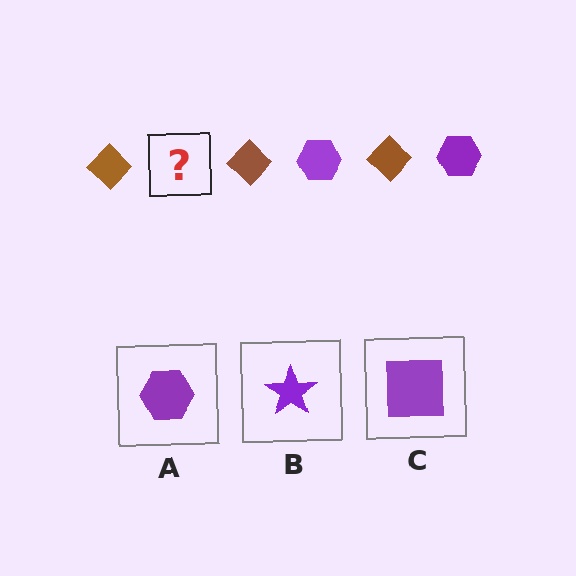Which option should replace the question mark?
Option A.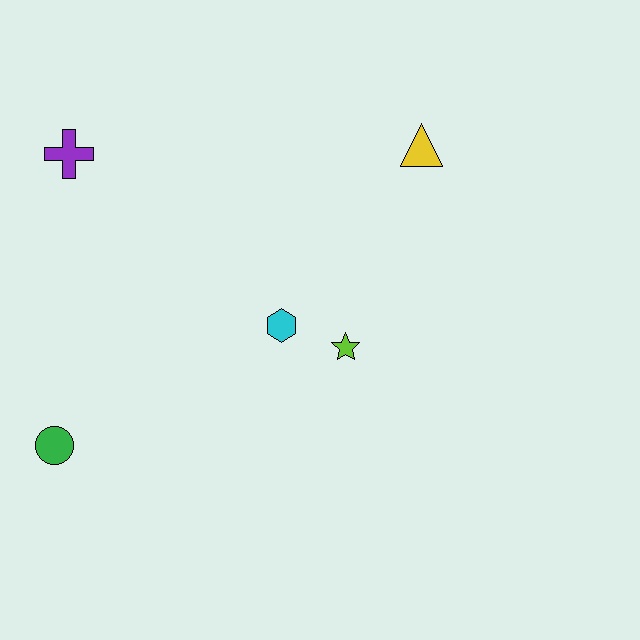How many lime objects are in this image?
There is 1 lime object.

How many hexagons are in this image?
There is 1 hexagon.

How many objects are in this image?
There are 5 objects.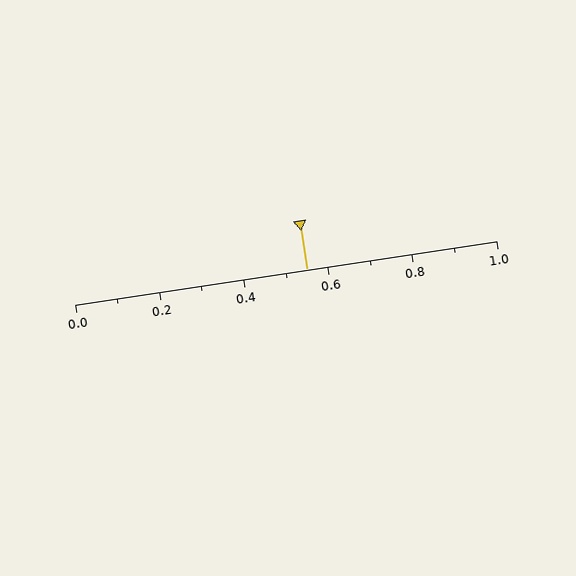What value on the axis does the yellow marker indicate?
The marker indicates approximately 0.55.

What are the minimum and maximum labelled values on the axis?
The axis runs from 0.0 to 1.0.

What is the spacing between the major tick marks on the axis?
The major ticks are spaced 0.2 apart.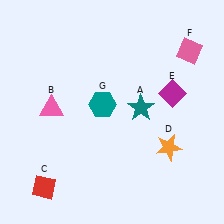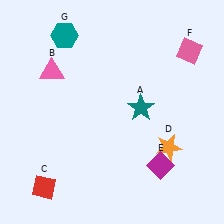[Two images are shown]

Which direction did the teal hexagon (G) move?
The teal hexagon (G) moved up.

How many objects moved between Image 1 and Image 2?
3 objects moved between the two images.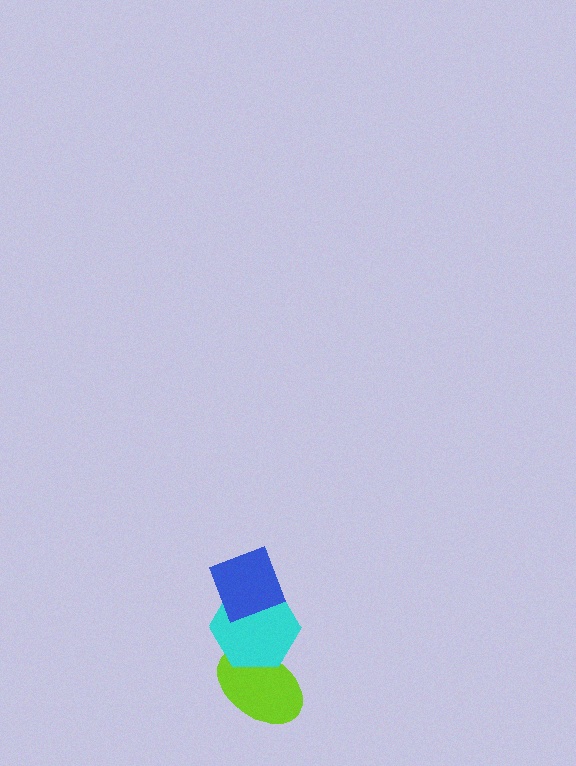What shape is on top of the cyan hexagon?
The blue diamond is on top of the cyan hexagon.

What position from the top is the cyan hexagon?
The cyan hexagon is 2nd from the top.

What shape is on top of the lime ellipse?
The cyan hexagon is on top of the lime ellipse.